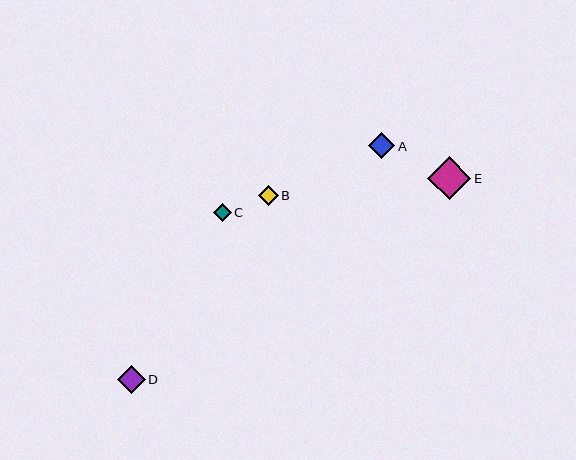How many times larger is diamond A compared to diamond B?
Diamond A is approximately 1.3 times the size of diamond B.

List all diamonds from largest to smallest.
From largest to smallest: E, D, A, B, C.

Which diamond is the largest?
Diamond E is the largest with a size of approximately 43 pixels.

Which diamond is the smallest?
Diamond C is the smallest with a size of approximately 18 pixels.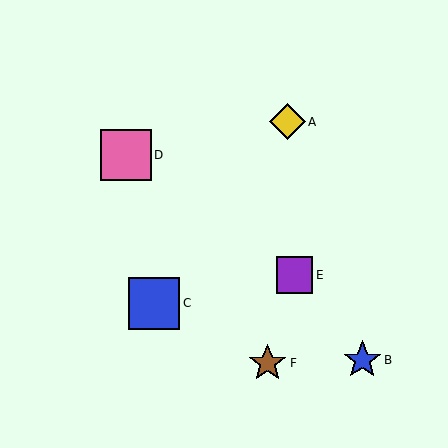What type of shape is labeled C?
Shape C is a blue square.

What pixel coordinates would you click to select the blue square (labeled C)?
Click at (154, 303) to select the blue square C.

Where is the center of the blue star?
The center of the blue star is at (362, 360).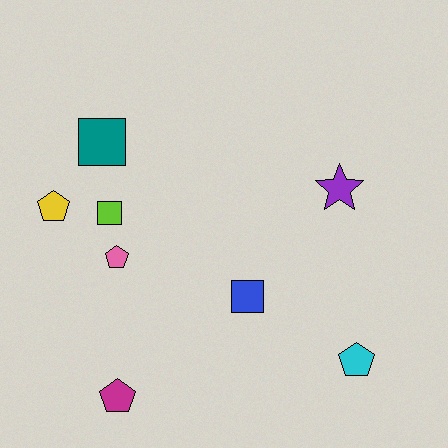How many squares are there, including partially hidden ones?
There are 3 squares.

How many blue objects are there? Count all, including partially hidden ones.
There is 1 blue object.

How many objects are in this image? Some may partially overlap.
There are 8 objects.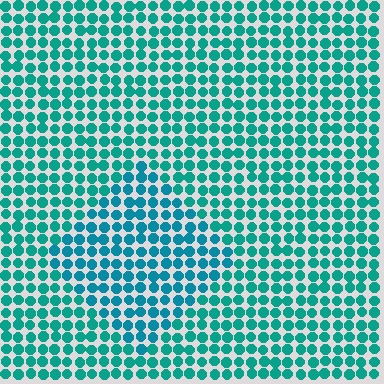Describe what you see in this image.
The image is filled with small teal elements in a uniform arrangement. A diamond-shaped region is visible where the elements are tinted to a slightly different hue, forming a subtle color boundary.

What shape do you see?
I see a diamond.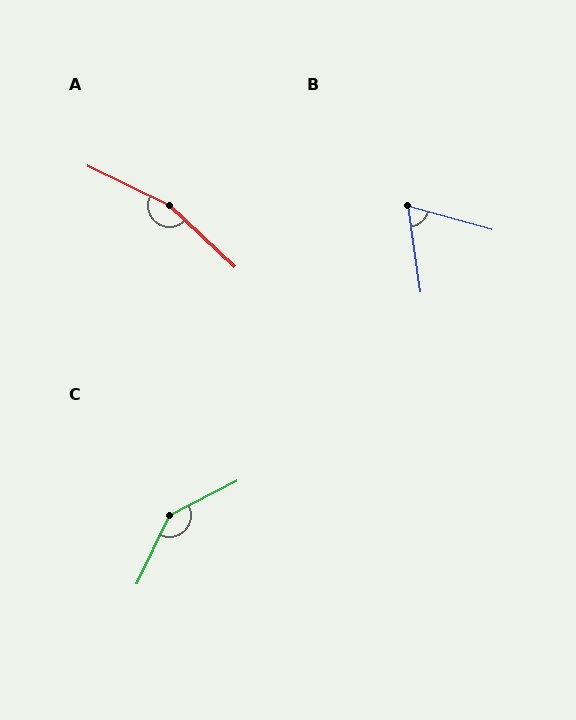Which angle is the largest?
A, at approximately 163 degrees.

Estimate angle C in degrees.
Approximately 142 degrees.